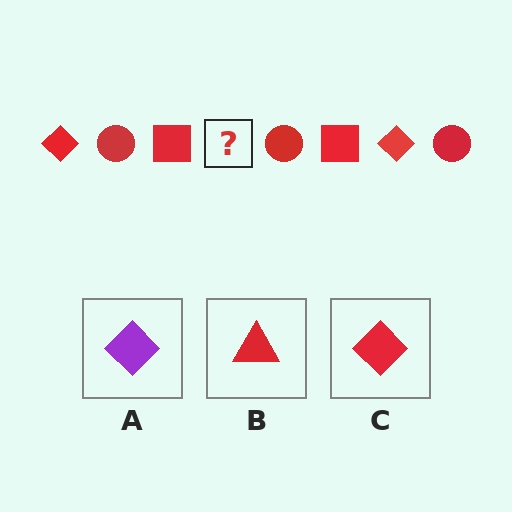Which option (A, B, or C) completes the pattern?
C.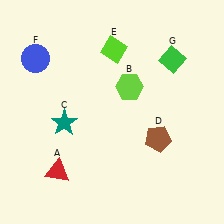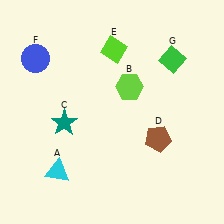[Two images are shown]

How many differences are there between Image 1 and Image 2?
There is 1 difference between the two images.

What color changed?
The triangle (A) changed from red in Image 1 to cyan in Image 2.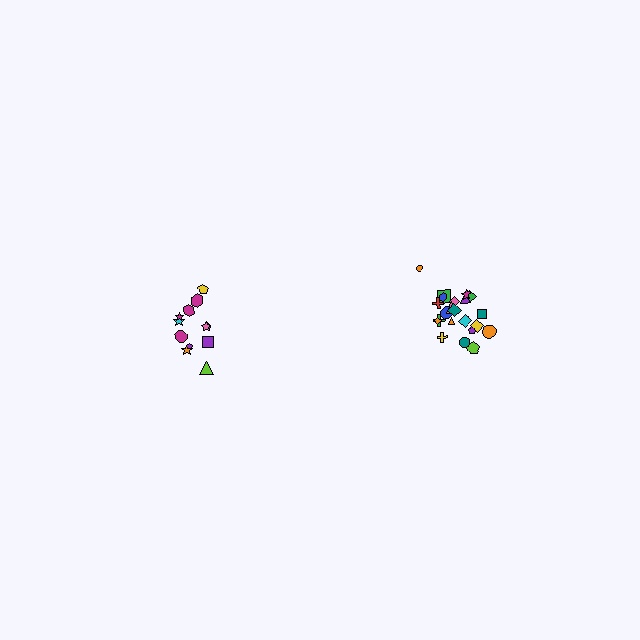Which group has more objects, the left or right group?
The right group.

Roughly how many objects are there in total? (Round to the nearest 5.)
Roughly 35 objects in total.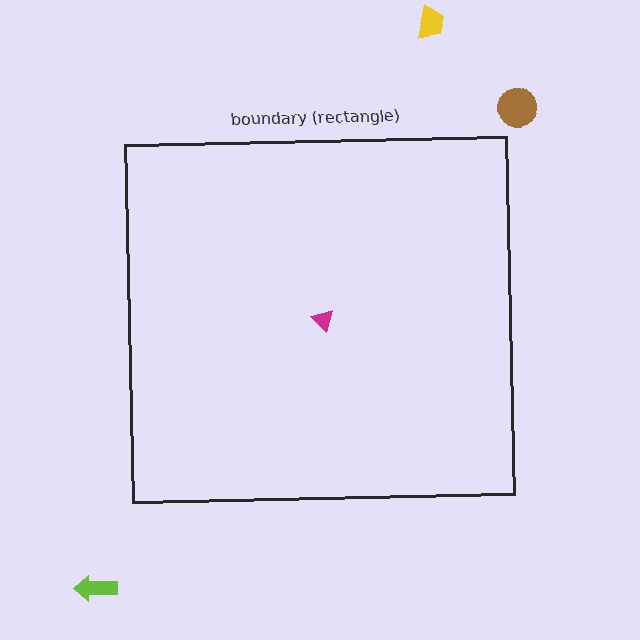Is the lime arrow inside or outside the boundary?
Outside.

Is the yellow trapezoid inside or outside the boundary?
Outside.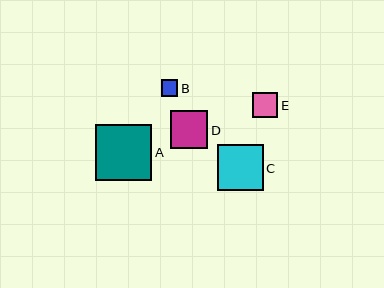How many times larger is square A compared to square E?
Square A is approximately 2.3 times the size of square E.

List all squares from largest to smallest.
From largest to smallest: A, C, D, E, B.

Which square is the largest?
Square A is the largest with a size of approximately 57 pixels.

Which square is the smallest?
Square B is the smallest with a size of approximately 16 pixels.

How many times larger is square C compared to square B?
Square C is approximately 2.8 times the size of square B.